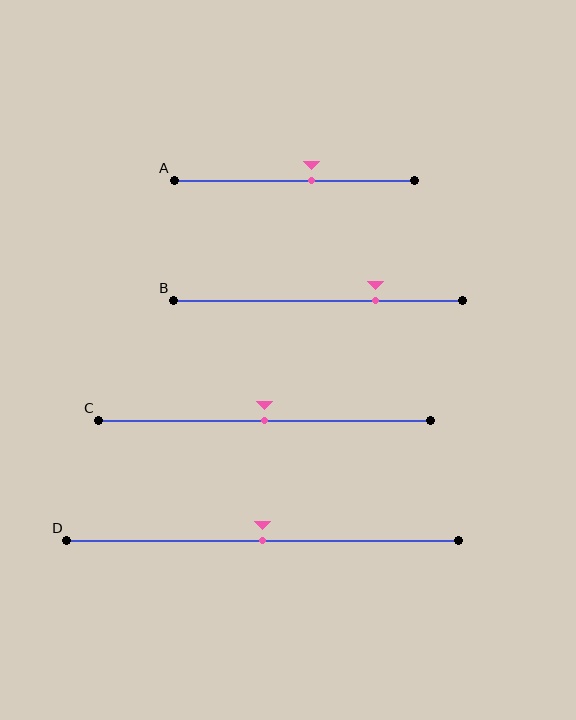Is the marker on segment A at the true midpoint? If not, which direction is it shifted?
No, the marker on segment A is shifted to the right by about 7% of the segment length.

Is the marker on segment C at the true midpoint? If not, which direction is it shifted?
Yes, the marker on segment C is at the true midpoint.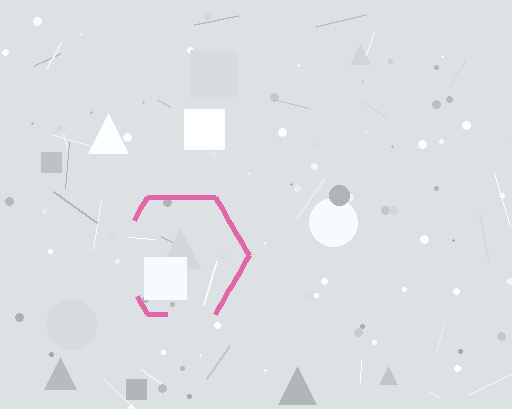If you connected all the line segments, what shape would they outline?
They would outline a hexagon.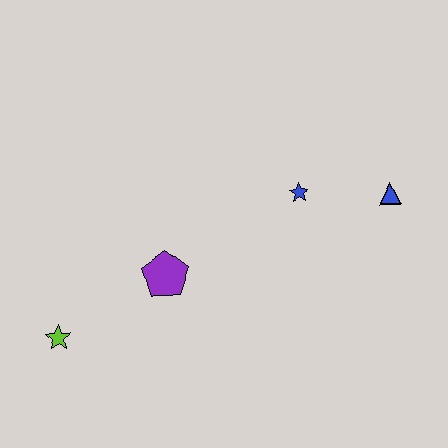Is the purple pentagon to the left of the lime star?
No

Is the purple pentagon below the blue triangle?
Yes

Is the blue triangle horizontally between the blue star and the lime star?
No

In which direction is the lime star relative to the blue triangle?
The lime star is to the left of the blue triangle.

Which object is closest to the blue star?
The blue triangle is closest to the blue star.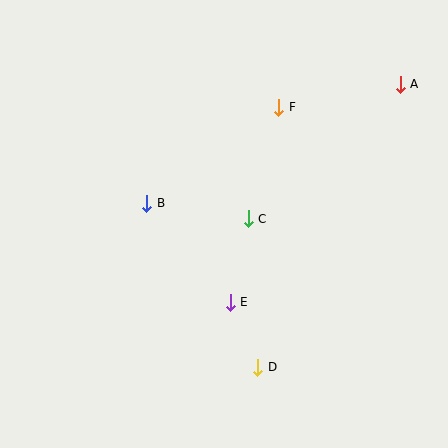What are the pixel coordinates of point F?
Point F is at (279, 107).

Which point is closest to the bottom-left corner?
Point D is closest to the bottom-left corner.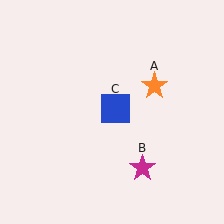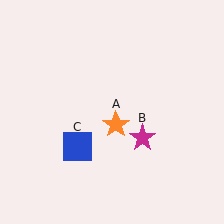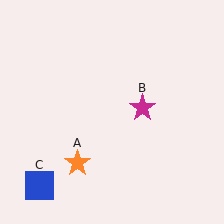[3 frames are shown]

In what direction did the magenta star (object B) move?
The magenta star (object B) moved up.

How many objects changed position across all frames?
3 objects changed position: orange star (object A), magenta star (object B), blue square (object C).